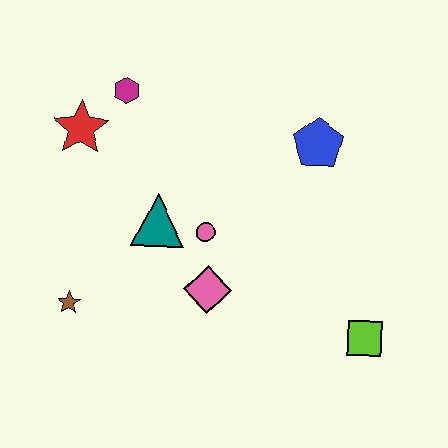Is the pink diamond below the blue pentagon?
Yes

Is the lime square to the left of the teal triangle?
No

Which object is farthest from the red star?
The lime square is farthest from the red star.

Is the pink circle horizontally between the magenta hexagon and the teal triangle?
No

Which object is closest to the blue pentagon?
The pink circle is closest to the blue pentagon.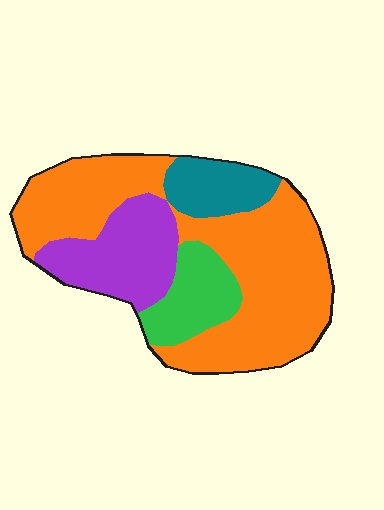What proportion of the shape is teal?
Teal covers around 10% of the shape.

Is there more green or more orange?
Orange.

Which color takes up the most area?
Orange, at roughly 55%.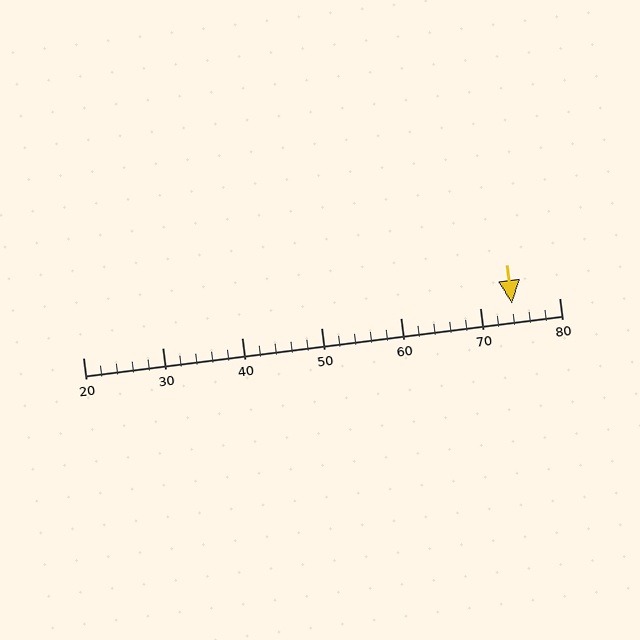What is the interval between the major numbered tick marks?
The major tick marks are spaced 10 units apart.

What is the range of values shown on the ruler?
The ruler shows values from 20 to 80.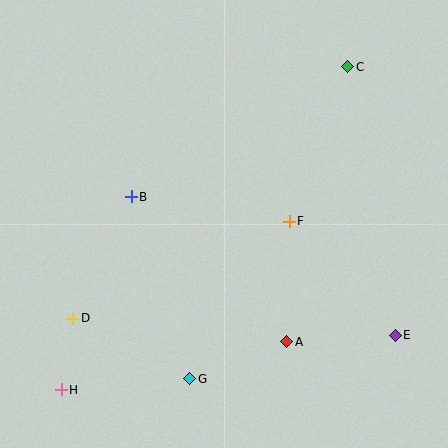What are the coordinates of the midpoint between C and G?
The midpoint between C and G is at (269, 223).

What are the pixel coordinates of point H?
Point H is at (61, 390).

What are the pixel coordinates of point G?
Point G is at (190, 379).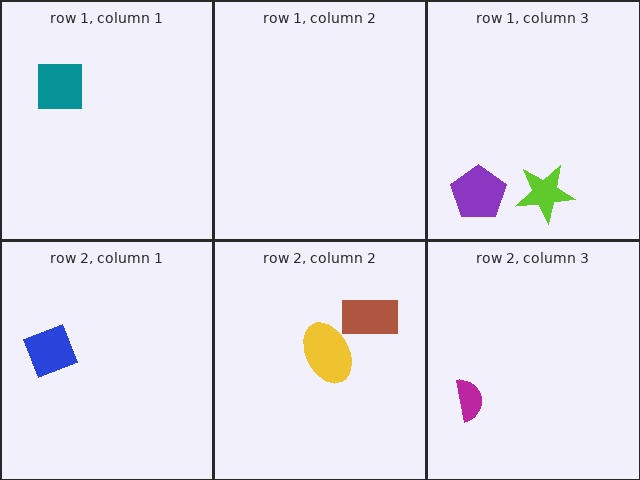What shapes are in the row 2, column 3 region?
The magenta semicircle.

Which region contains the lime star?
The row 1, column 3 region.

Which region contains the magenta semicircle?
The row 2, column 3 region.